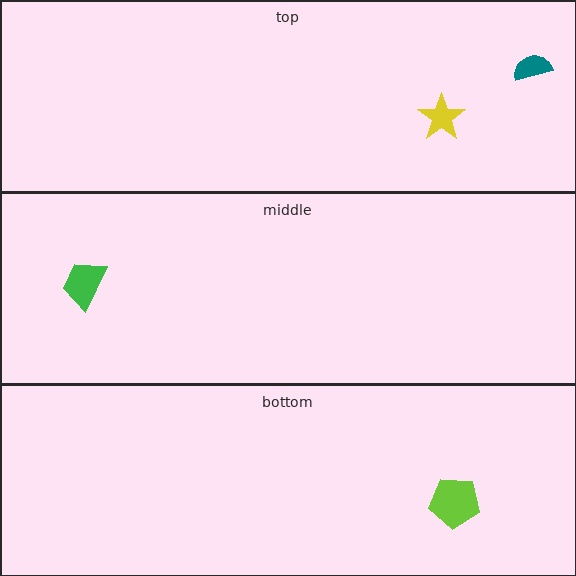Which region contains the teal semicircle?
The top region.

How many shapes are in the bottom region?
1.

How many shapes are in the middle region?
1.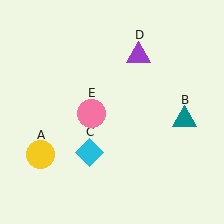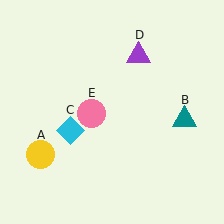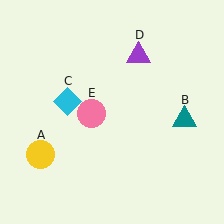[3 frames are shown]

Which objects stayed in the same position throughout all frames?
Yellow circle (object A) and teal triangle (object B) and purple triangle (object D) and pink circle (object E) remained stationary.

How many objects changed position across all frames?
1 object changed position: cyan diamond (object C).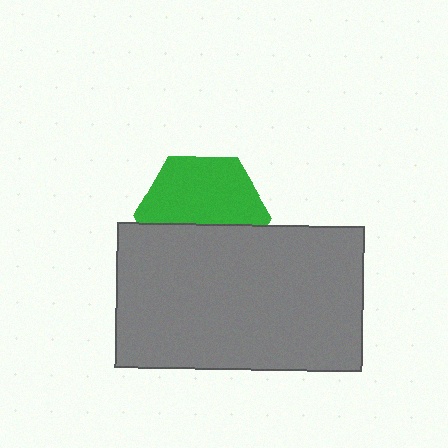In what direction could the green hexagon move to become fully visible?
The green hexagon could move up. That would shift it out from behind the gray rectangle entirely.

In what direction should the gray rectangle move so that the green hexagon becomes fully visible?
The gray rectangle should move down. That is the shortest direction to clear the overlap and leave the green hexagon fully visible.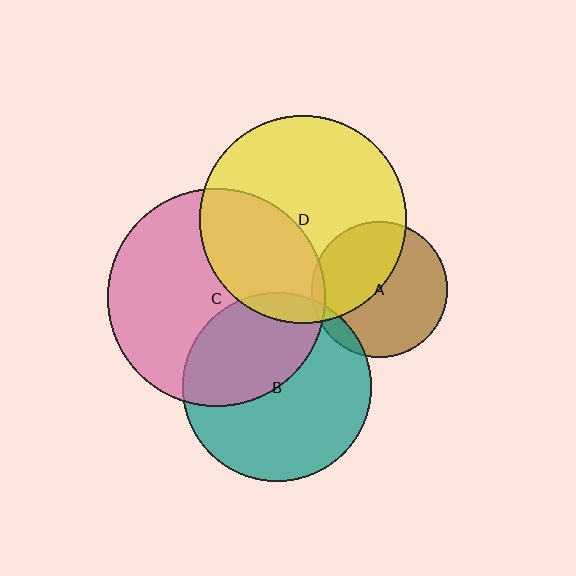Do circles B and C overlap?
Yes.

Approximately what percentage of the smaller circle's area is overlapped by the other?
Approximately 40%.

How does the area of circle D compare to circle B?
Approximately 1.2 times.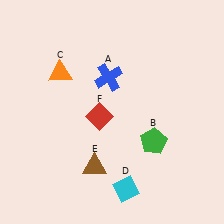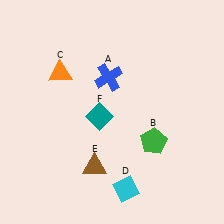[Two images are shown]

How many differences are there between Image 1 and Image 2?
There is 1 difference between the two images.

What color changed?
The diamond (F) changed from red in Image 1 to teal in Image 2.